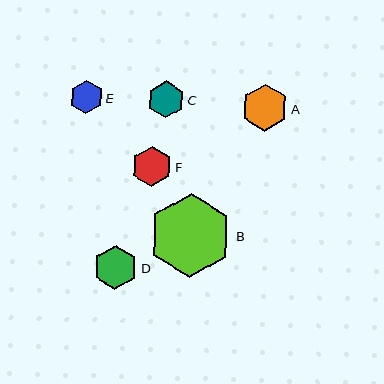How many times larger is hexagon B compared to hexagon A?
Hexagon B is approximately 1.8 times the size of hexagon A.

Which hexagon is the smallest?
Hexagon E is the smallest with a size of approximately 34 pixels.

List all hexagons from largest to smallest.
From largest to smallest: B, A, D, F, C, E.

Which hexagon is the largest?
Hexagon B is the largest with a size of approximately 84 pixels.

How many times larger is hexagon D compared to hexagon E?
Hexagon D is approximately 1.3 times the size of hexagon E.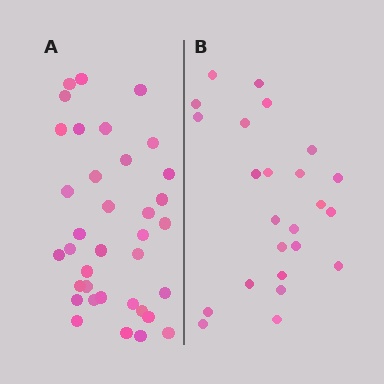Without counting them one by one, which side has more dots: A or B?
Region A (the left region) has more dots.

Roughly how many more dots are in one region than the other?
Region A has roughly 12 or so more dots than region B.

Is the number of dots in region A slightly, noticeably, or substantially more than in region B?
Region A has substantially more. The ratio is roughly 1.5 to 1.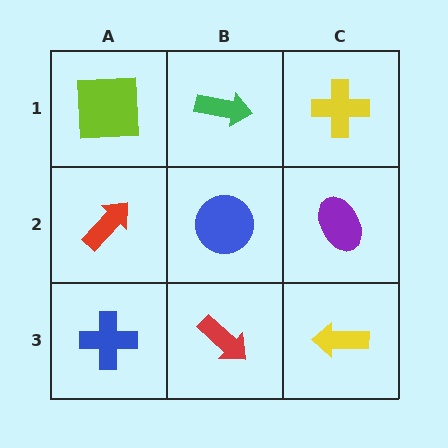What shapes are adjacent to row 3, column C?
A purple ellipse (row 2, column C), a red arrow (row 3, column B).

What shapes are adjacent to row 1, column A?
A red arrow (row 2, column A), a green arrow (row 1, column B).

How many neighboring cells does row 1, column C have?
2.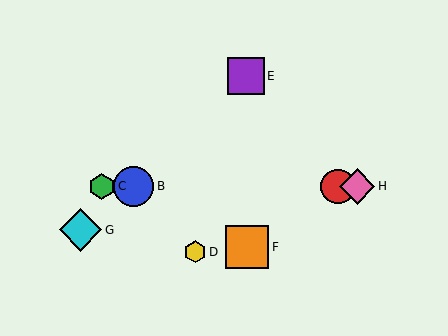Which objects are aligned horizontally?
Objects A, B, C, H are aligned horizontally.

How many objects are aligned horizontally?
4 objects (A, B, C, H) are aligned horizontally.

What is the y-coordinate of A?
Object A is at y≈186.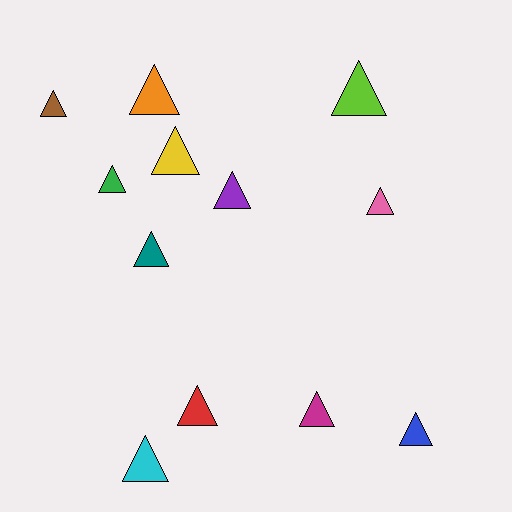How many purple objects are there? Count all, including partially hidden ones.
There is 1 purple object.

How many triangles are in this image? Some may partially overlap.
There are 12 triangles.